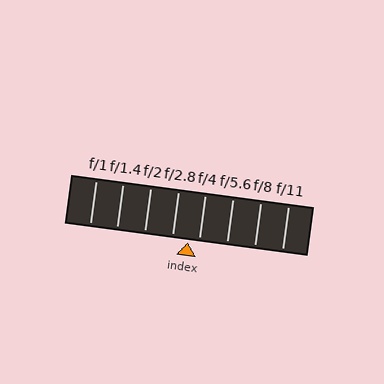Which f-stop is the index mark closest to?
The index mark is closest to f/4.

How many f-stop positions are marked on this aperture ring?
There are 8 f-stop positions marked.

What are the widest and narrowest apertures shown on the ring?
The widest aperture shown is f/1 and the narrowest is f/11.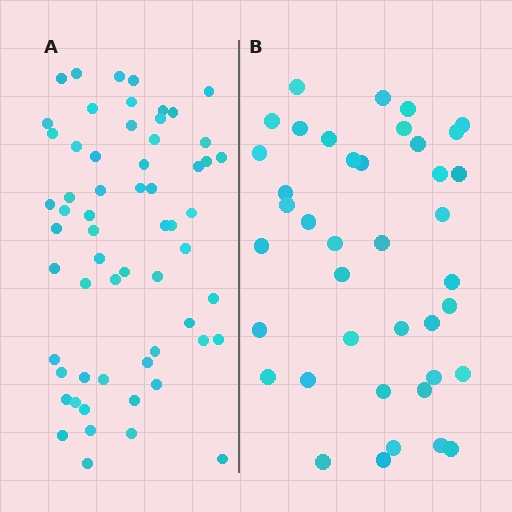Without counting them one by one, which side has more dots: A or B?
Region A (the left region) has more dots.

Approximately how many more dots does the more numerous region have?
Region A has approximately 20 more dots than region B.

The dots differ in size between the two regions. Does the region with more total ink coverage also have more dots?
No. Region B has more total ink coverage because its dots are larger, but region A actually contains more individual dots. Total area can be misleading — the number of items is what matters here.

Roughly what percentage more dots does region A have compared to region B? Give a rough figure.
About 50% more.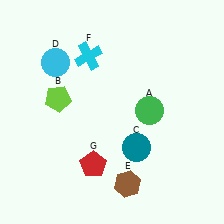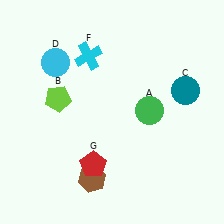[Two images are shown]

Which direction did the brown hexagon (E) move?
The brown hexagon (E) moved left.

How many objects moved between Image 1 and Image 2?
2 objects moved between the two images.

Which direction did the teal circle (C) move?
The teal circle (C) moved up.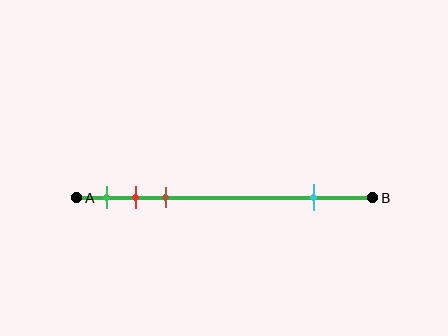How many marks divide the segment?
There are 4 marks dividing the segment.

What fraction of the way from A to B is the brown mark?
The brown mark is approximately 30% (0.3) of the way from A to B.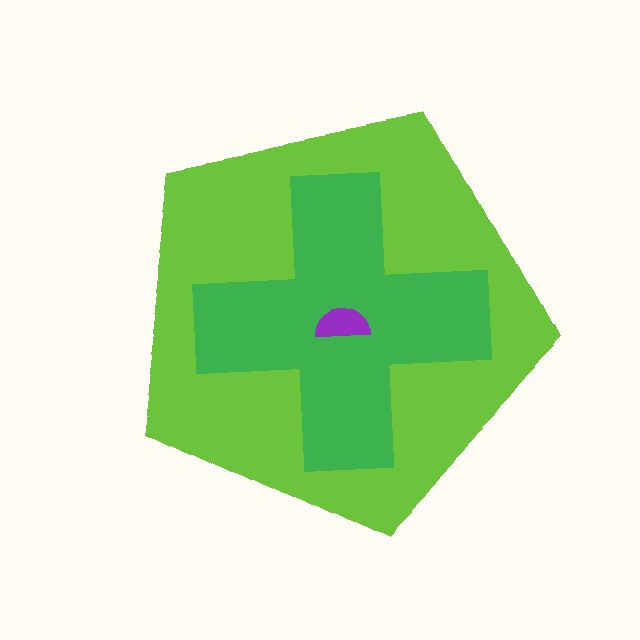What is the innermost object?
The purple semicircle.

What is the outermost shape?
The lime pentagon.